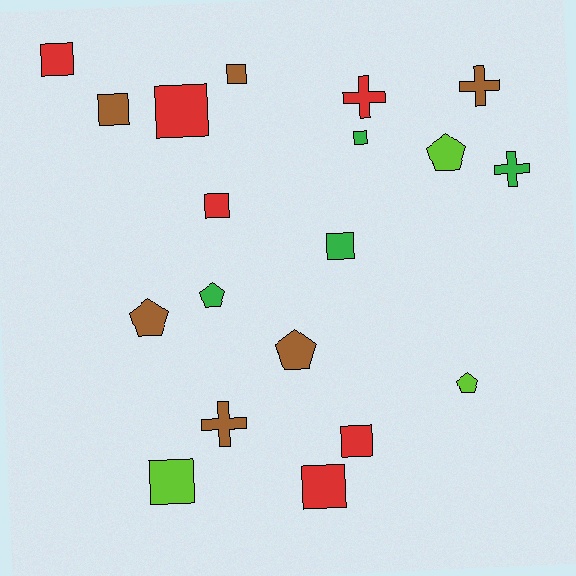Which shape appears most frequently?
Square, with 10 objects.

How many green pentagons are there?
There is 1 green pentagon.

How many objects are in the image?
There are 19 objects.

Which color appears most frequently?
Brown, with 6 objects.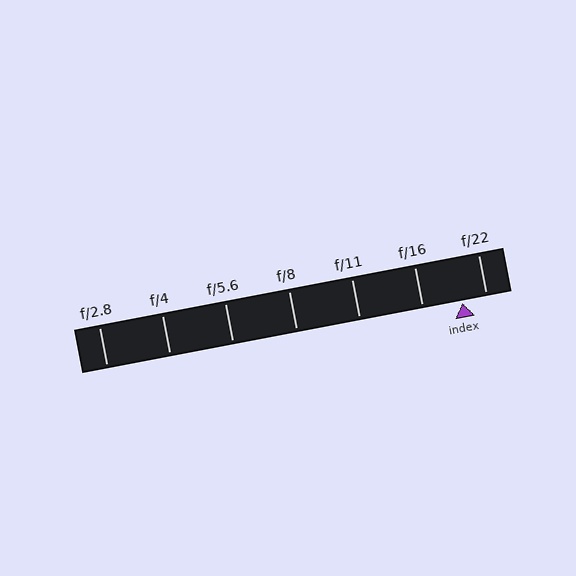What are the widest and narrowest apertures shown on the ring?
The widest aperture shown is f/2.8 and the narrowest is f/22.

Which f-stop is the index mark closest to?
The index mark is closest to f/22.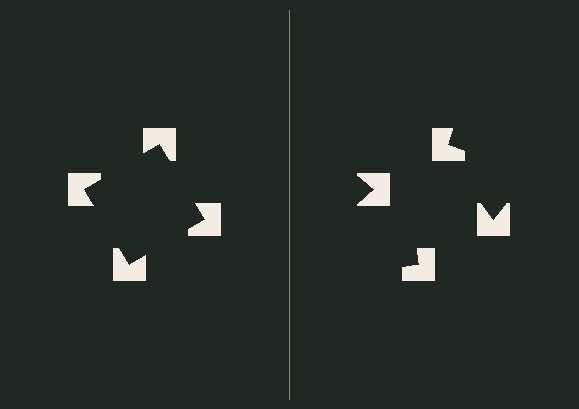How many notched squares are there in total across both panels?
8 — 4 on each side.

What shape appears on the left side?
An illusory square.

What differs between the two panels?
The notched squares are positioned identically on both sides; only the wedge orientations differ. On the left they align to a square; on the right they are misaligned.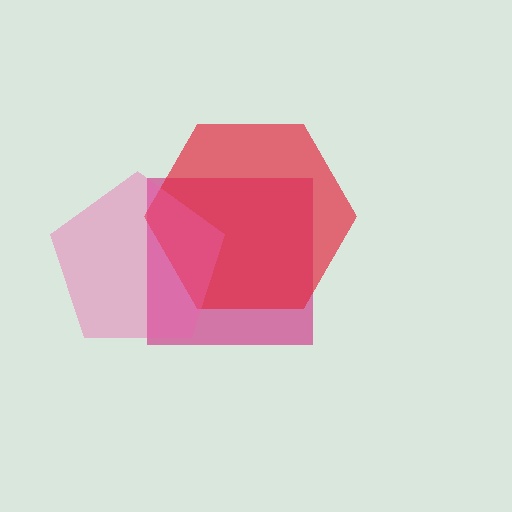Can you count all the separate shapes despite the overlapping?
Yes, there are 3 separate shapes.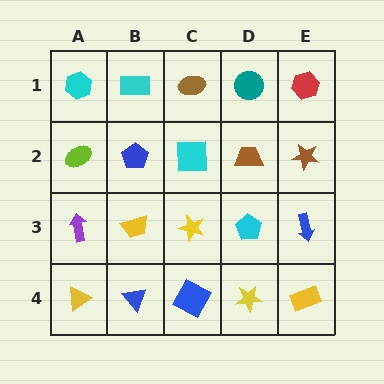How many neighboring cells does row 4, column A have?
2.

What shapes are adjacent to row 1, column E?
A brown star (row 2, column E), a teal circle (row 1, column D).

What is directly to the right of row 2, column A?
A blue pentagon.